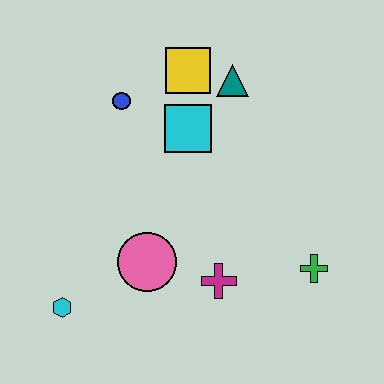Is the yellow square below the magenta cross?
No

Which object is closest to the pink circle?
The magenta cross is closest to the pink circle.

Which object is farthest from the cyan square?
The cyan hexagon is farthest from the cyan square.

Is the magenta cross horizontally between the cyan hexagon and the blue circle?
No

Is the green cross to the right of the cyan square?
Yes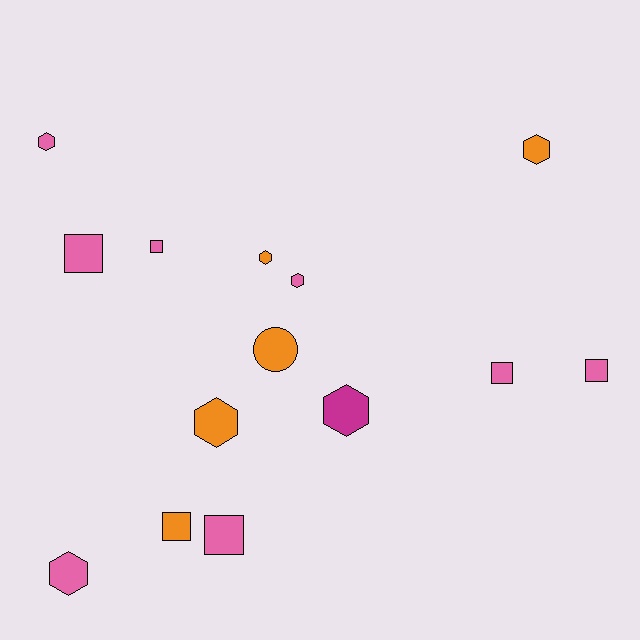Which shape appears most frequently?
Hexagon, with 7 objects.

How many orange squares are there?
There is 1 orange square.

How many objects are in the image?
There are 14 objects.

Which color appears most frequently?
Pink, with 8 objects.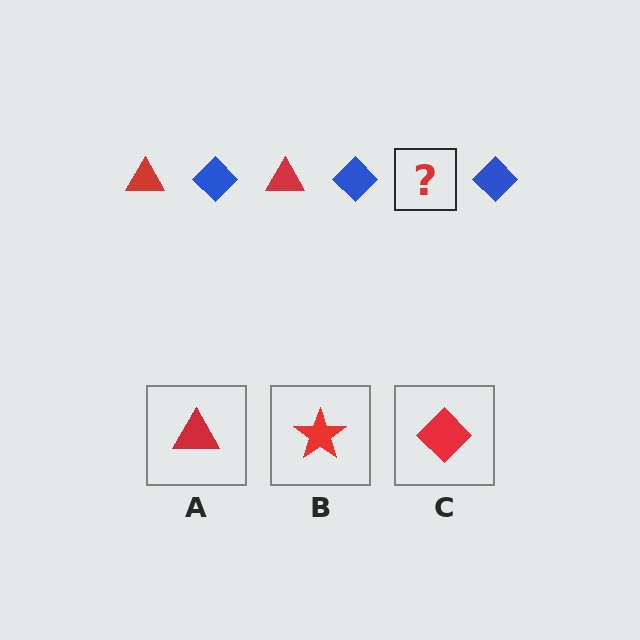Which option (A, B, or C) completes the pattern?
A.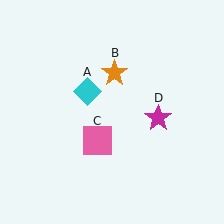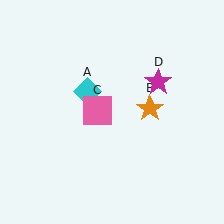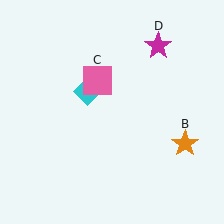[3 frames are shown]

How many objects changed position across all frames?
3 objects changed position: orange star (object B), pink square (object C), magenta star (object D).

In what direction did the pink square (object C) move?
The pink square (object C) moved up.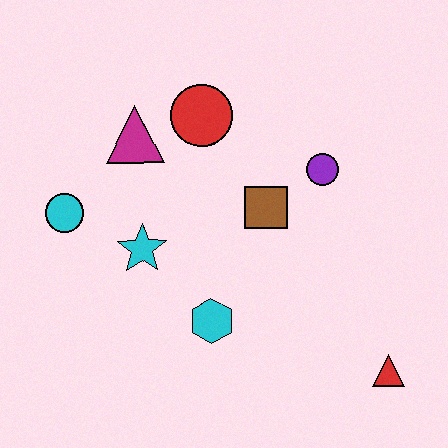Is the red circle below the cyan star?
No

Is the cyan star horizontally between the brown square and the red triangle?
No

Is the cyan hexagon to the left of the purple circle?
Yes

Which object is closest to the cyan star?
The cyan circle is closest to the cyan star.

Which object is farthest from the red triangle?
The cyan circle is farthest from the red triangle.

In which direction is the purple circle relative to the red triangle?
The purple circle is above the red triangle.